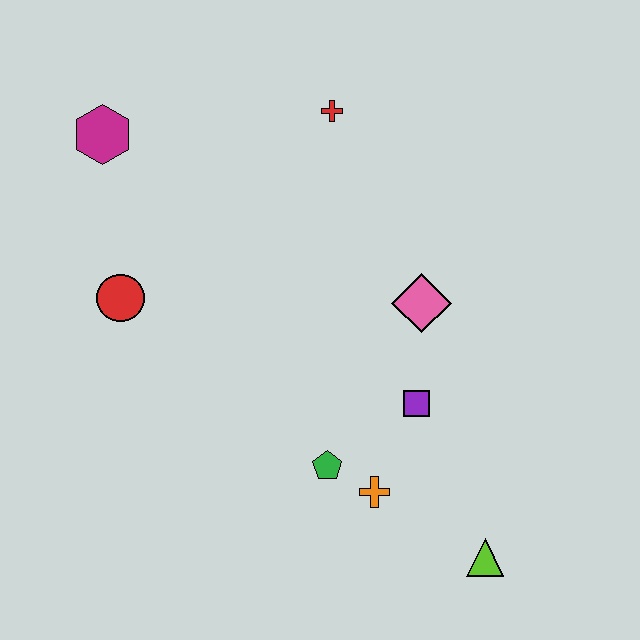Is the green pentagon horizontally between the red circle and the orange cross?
Yes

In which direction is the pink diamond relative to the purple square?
The pink diamond is above the purple square.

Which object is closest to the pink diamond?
The purple square is closest to the pink diamond.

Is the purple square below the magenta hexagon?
Yes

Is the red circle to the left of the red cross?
Yes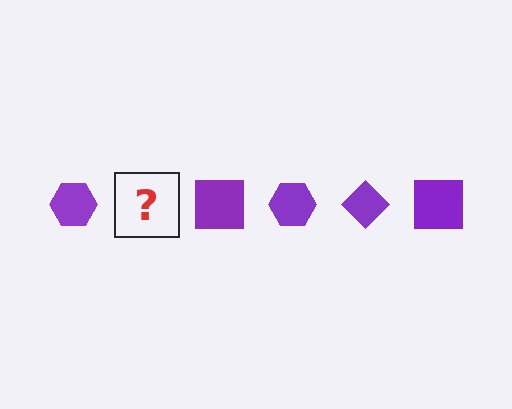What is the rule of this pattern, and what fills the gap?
The rule is that the pattern cycles through hexagon, diamond, square shapes in purple. The gap should be filled with a purple diamond.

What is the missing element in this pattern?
The missing element is a purple diamond.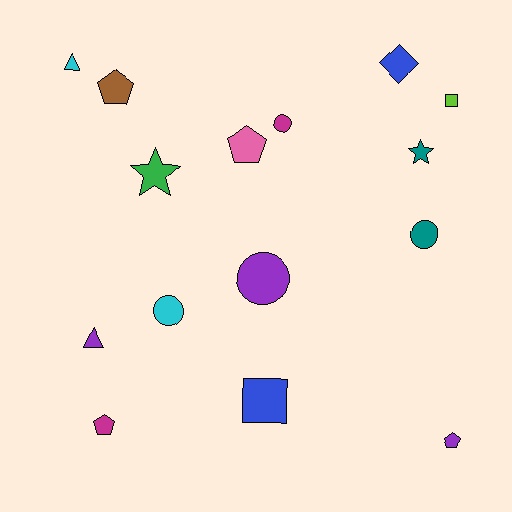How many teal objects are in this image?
There are 2 teal objects.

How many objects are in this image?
There are 15 objects.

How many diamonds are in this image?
There is 1 diamond.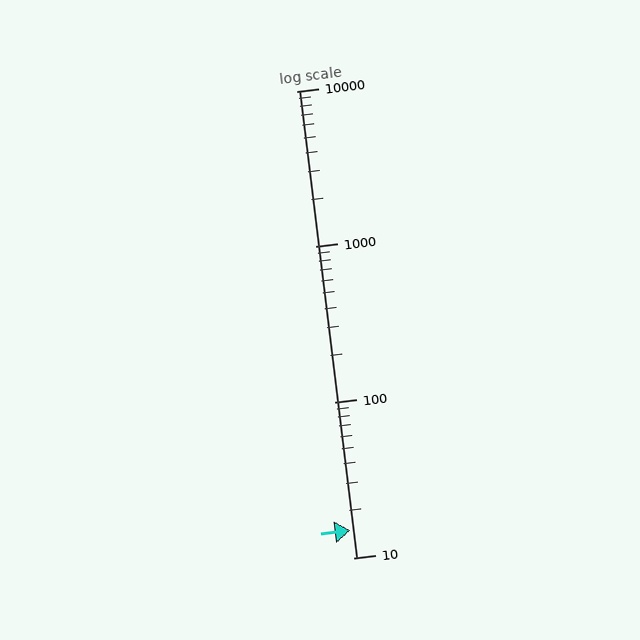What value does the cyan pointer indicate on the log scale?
The pointer indicates approximately 15.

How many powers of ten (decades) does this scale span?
The scale spans 3 decades, from 10 to 10000.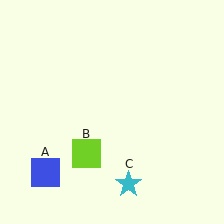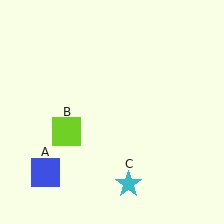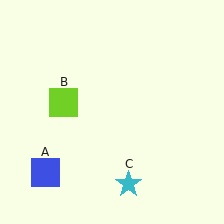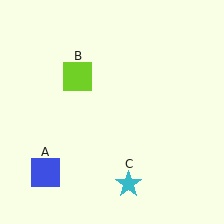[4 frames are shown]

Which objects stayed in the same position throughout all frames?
Blue square (object A) and cyan star (object C) remained stationary.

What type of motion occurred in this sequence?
The lime square (object B) rotated clockwise around the center of the scene.